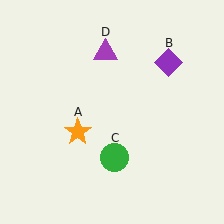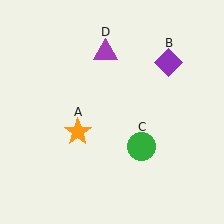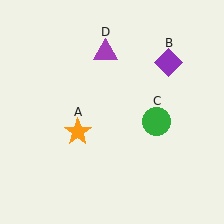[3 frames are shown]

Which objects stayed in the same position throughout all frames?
Orange star (object A) and purple diamond (object B) and purple triangle (object D) remained stationary.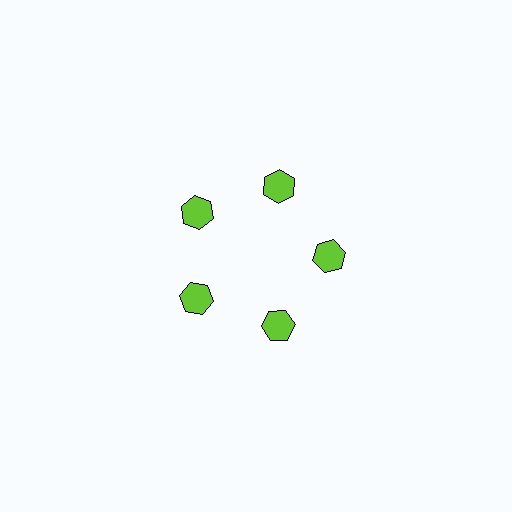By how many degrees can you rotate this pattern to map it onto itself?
The pattern maps onto itself every 72 degrees of rotation.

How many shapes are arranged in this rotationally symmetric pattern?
There are 5 shapes, arranged in 5 groups of 1.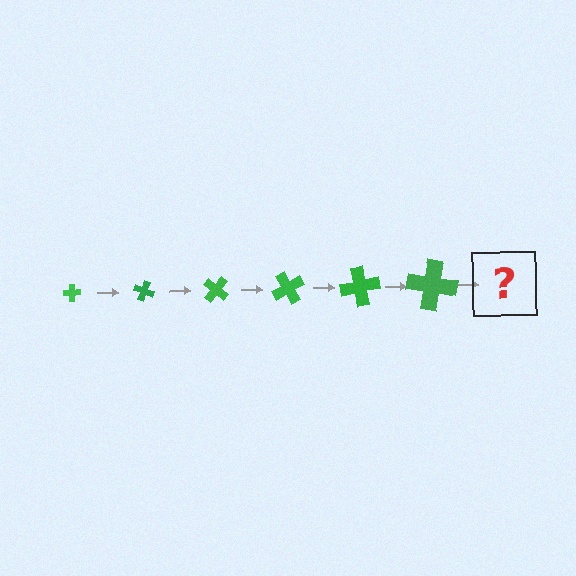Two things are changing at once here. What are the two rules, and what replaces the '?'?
The two rules are that the cross grows larger each step and it rotates 20 degrees each step. The '?' should be a cross, larger than the previous one and rotated 120 degrees from the start.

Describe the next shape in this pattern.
It should be a cross, larger than the previous one and rotated 120 degrees from the start.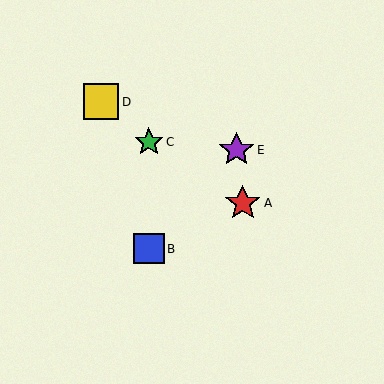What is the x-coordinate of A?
Object A is at x≈243.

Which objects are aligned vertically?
Objects B, C are aligned vertically.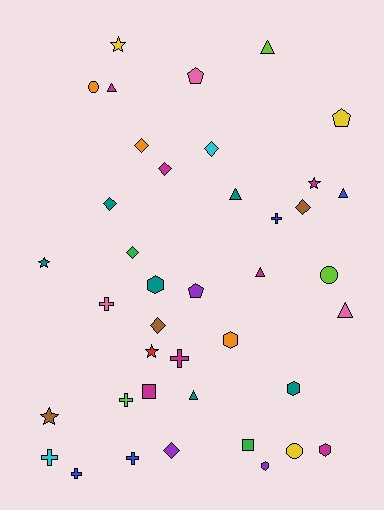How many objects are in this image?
There are 40 objects.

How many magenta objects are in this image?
There are 7 magenta objects.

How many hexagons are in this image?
There are 5 hexagons.